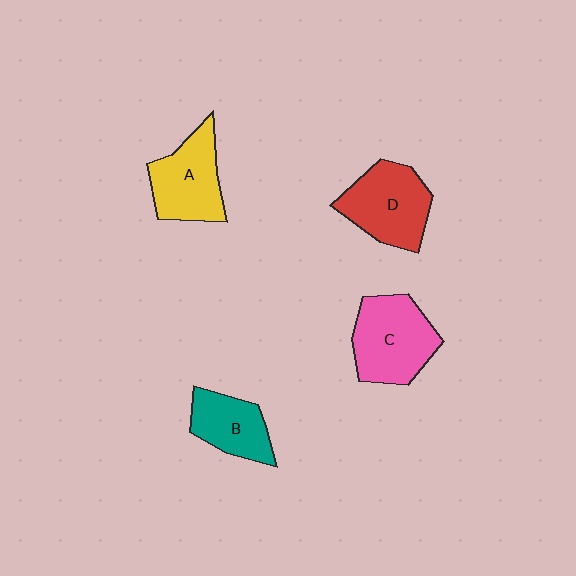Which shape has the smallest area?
Shape B (teal).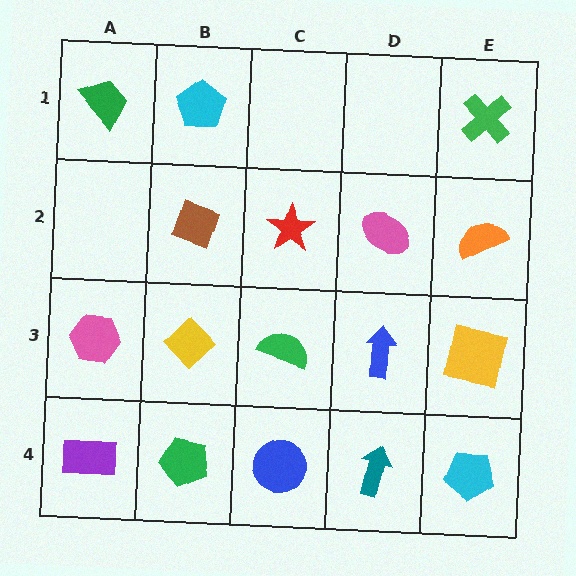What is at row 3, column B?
A yellow diamond.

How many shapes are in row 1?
3 shapes.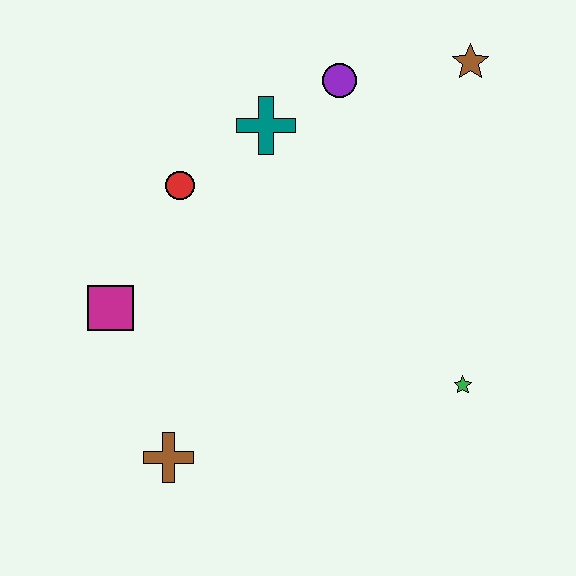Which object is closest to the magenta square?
The red circle is closest to the magenta square.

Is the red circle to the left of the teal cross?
Yes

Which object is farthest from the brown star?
The brown cross is farthest from the brown star.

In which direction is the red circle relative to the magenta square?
The red circle is above the magenta square.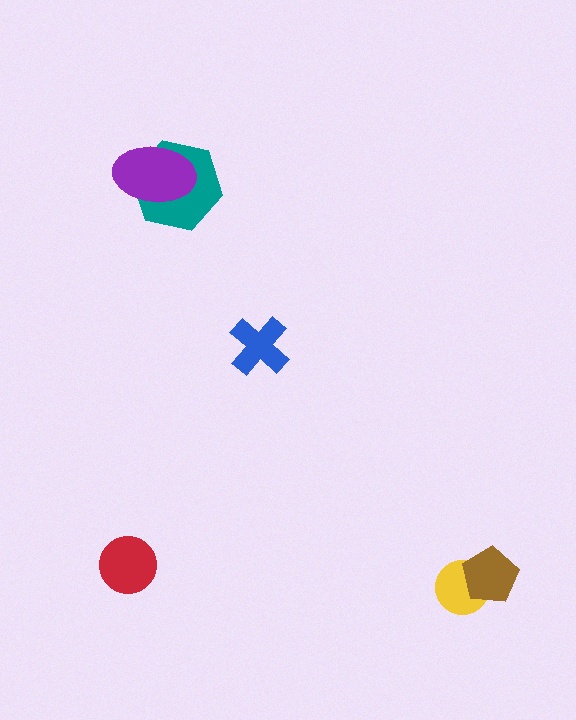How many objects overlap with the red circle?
0 objects overlap with the red circle.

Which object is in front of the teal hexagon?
The purple ellipse is in front of the teal hexagon.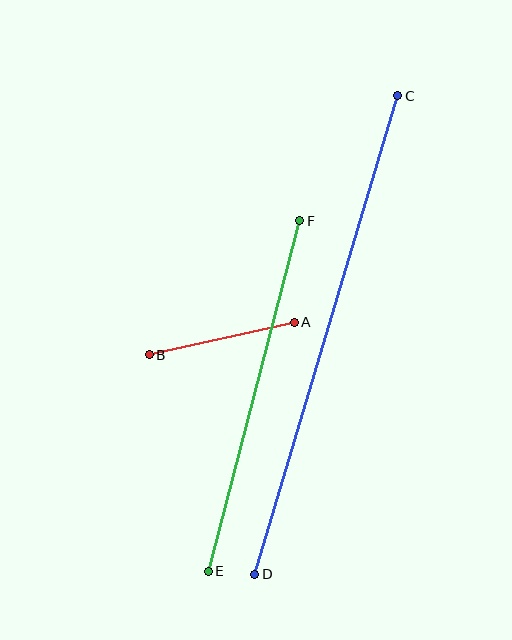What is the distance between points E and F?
The distance is approximately 362 pixels.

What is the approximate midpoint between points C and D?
The midpoint is at approximately (326, 335) pixels.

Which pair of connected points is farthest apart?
Points C and D are farthest apart.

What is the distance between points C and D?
The distance is approximately 499 pixels.